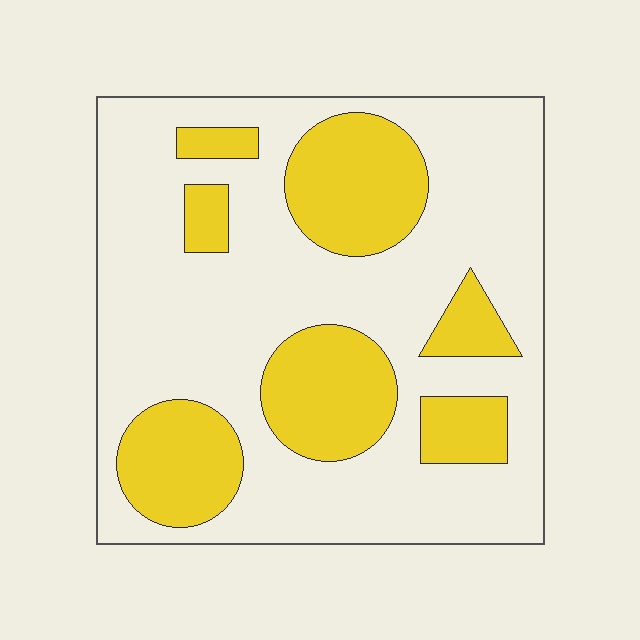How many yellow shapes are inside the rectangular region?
7.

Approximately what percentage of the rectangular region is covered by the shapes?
Approximately 30%.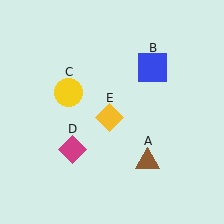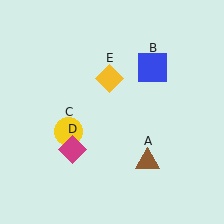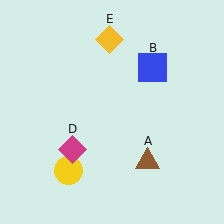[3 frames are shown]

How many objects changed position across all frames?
2 objects changed position: yellow circle (object C), yellow diamond (object E).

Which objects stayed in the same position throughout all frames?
Brown triangle (object A) and blue square (object B) and magenta diamond (object D) remained stationary.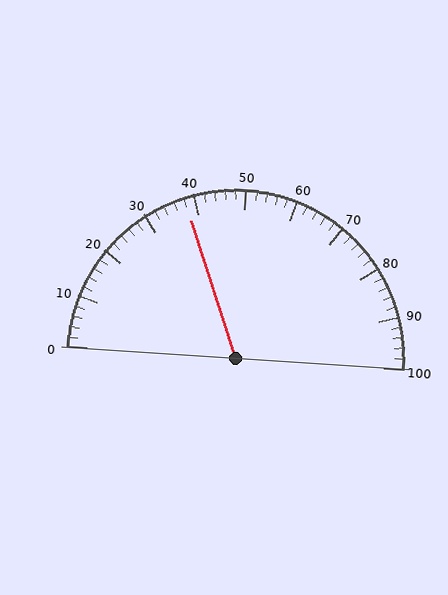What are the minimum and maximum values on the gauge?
The gauge ranges from 0 to 100.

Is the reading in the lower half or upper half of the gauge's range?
The reading is in the lower half of the range (0 to 100).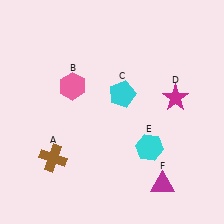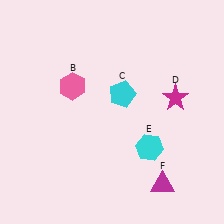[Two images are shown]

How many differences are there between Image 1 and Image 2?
There is 1 difference between the two images.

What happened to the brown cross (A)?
The brown cross (A) was removed in Image 2. It was in the bottom-left area of Image 1.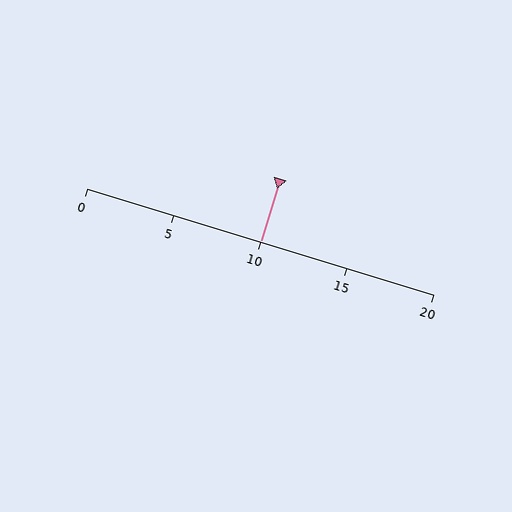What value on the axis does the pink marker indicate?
The marker indicates approximately 10.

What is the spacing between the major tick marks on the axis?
The major ticks are spaced 5 apart.